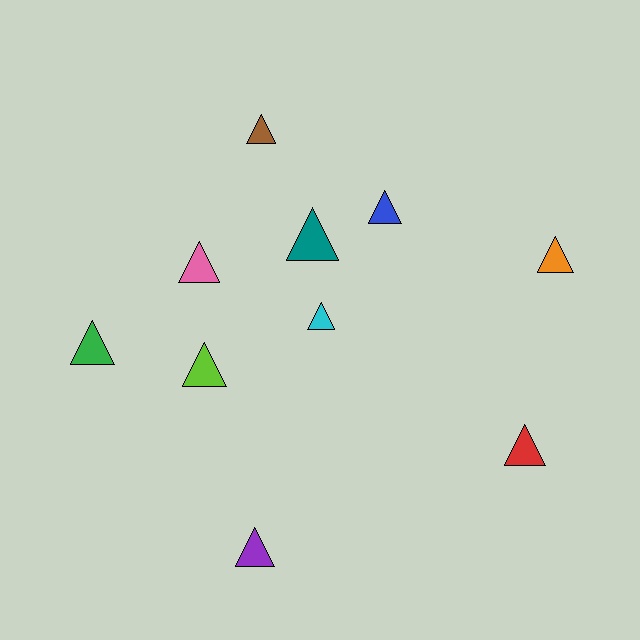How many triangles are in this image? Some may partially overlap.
There are 10 triangles.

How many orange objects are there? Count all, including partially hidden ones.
There is 1 orange object.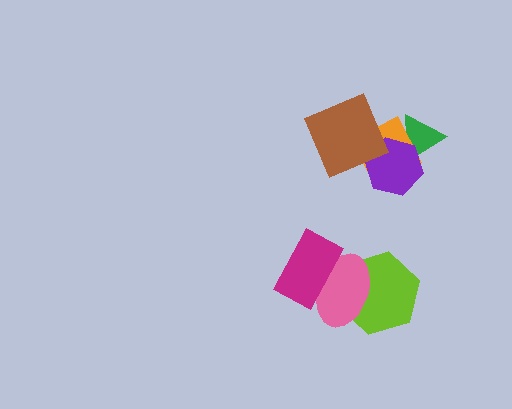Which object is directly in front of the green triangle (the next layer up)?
The orange diamond is directly in front of the green triangle.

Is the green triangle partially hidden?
Yes, it is partially covered by another shape.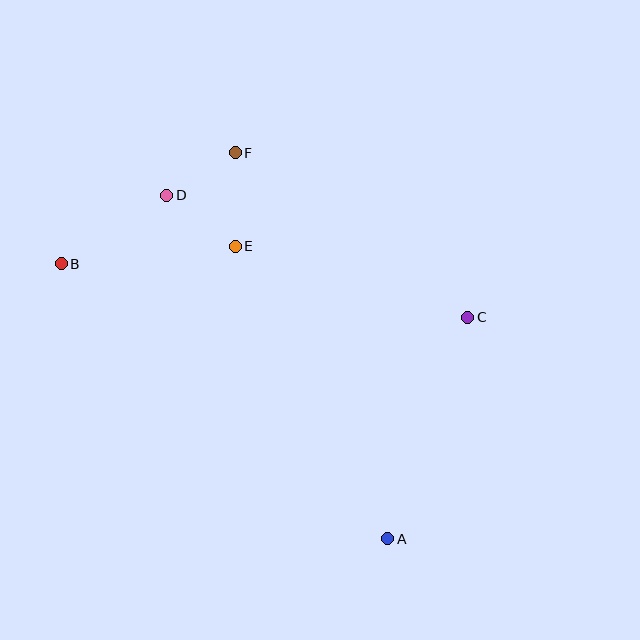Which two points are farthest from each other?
Points A and B are farthest from each other.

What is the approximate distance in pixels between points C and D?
The distance between C and D is approximately 325 pixels.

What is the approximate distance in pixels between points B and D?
The distance between B and D is approximately 126 pixels.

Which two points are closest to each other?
Points D and F are closest to each other.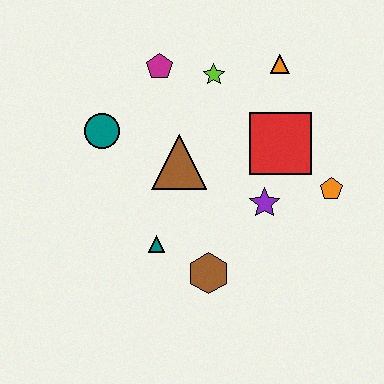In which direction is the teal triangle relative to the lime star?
The teal triangle is below the lime star.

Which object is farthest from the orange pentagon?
The teal circle is farthest from the orange pentagon.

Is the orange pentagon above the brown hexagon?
Yes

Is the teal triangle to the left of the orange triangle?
Yes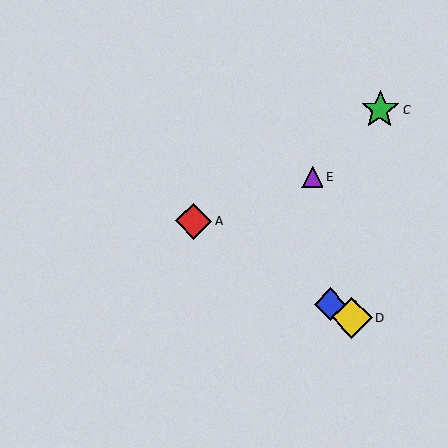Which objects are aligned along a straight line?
Objects A, B, D are aligned along a straight line.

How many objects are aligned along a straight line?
3 objects (A, B, D) are aligned along a straight line.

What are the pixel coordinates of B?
Object B is at (330, 305).